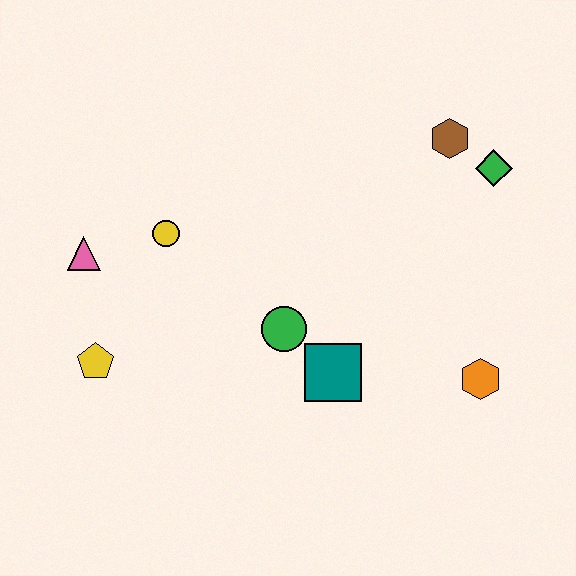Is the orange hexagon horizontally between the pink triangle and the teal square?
No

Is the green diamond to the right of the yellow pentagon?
Yes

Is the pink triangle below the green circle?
No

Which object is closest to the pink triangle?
The yellow circle is closest to the pink triangle.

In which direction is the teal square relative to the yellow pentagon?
The teal square is to the right of the yellow pentagon.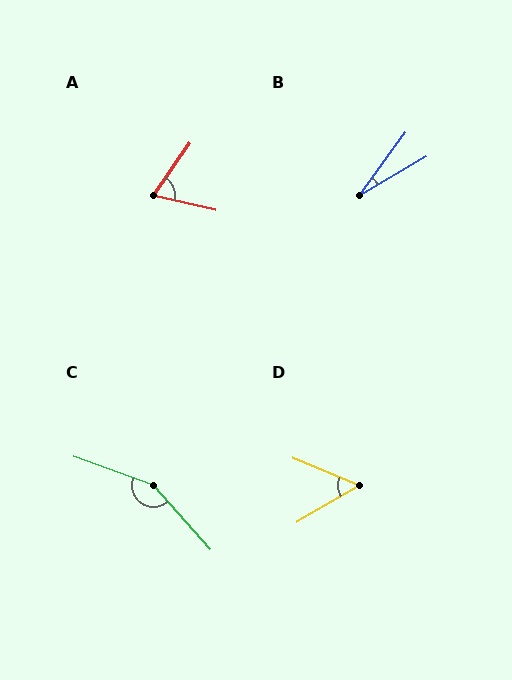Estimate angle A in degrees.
Approximately 68 degrees.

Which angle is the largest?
C, at approximately 152 degrees.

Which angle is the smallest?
B, at approximately 23 degrees.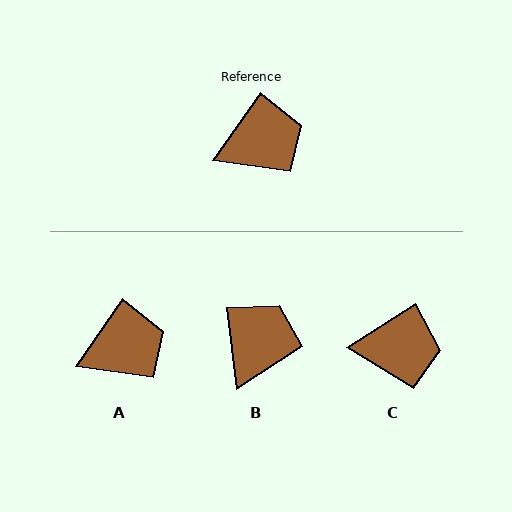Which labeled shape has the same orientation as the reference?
A.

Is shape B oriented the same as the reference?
No, it is off by about 42 degrees.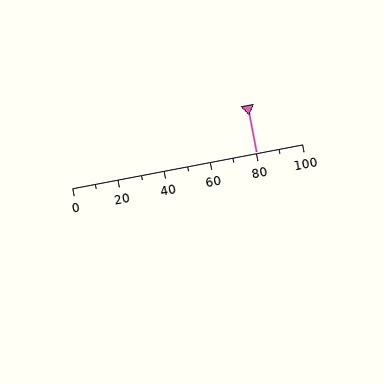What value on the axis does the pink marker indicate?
The marker indicates approximately 80.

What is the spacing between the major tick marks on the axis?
The major ticks are spaced 20 apart.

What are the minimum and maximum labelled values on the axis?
The axis runs from 0 to 100.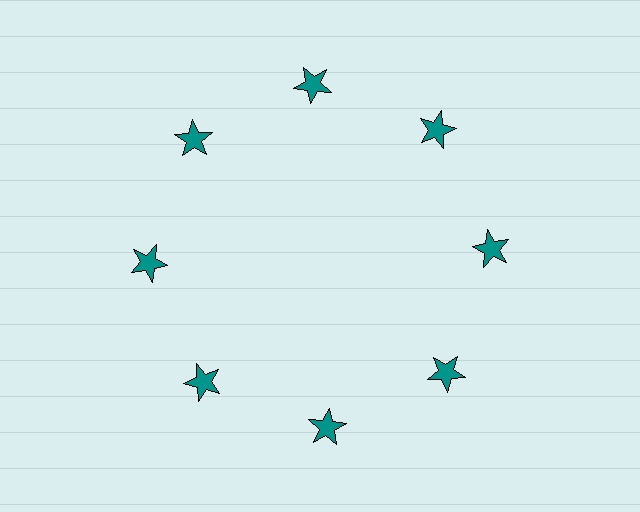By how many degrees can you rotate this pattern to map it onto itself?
The pattern maps onto itself every 45 degrees of rotation.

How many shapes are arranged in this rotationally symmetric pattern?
There are 8 shapes, arranged in 8 groups of 1.